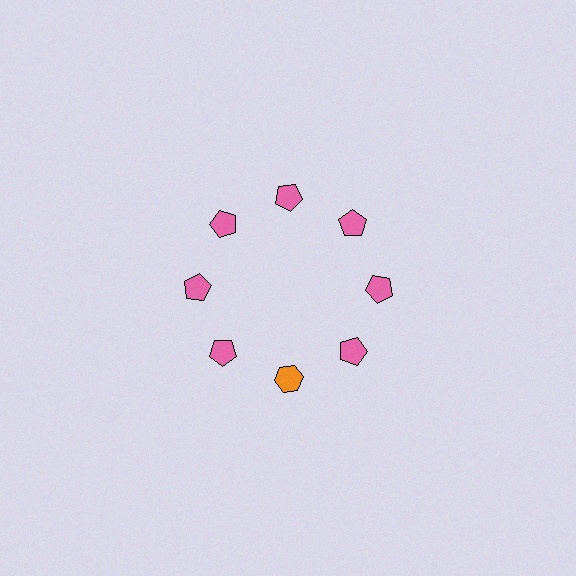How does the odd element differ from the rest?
It differs in both color (orange instead of pink) and shape (hexagon instead of pentagon).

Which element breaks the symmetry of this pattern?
The orange hexagon at roughly the 6 o'clock position breaks the symmetry. All other shapes are pink pentagons.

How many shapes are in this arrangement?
There are 8 shapes arranged in a ring pattern.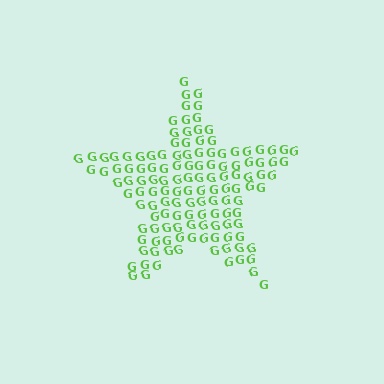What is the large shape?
The large shape is a star.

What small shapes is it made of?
It is made of small letter G's.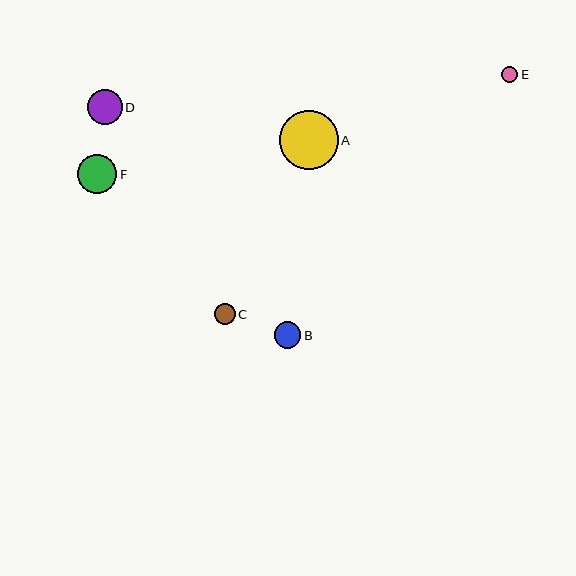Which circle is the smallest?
Circle E is the smallest with a size of approximately 16 pixels.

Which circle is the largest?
Circle A is the largest with a size of approximately 58 pixels.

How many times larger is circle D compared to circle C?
Circle D is approximately 1.7 times the size of circle C.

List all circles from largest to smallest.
From largest to smallest: A, F, D, B, C, E.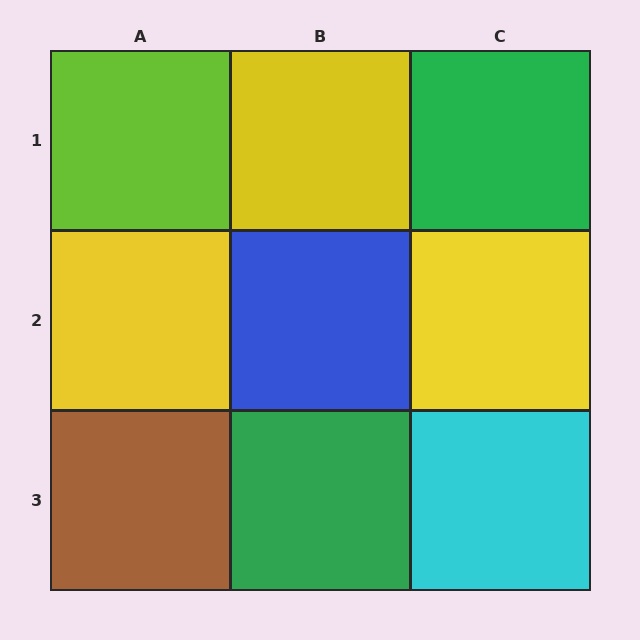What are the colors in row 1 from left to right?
Lime, yellow, green.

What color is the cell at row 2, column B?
Blue.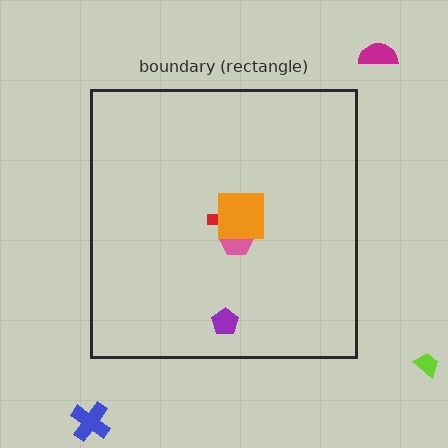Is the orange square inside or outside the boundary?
Inside.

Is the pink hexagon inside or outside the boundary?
Inside.